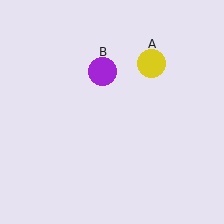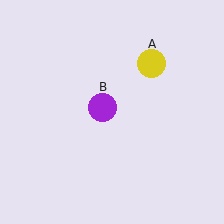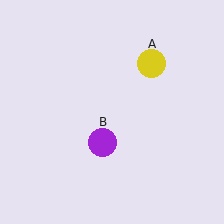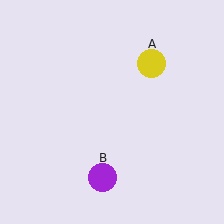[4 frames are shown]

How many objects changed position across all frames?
1 object changed position: purple circle (object B).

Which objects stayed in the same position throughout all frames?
Yellow circle (object A) remained stationary.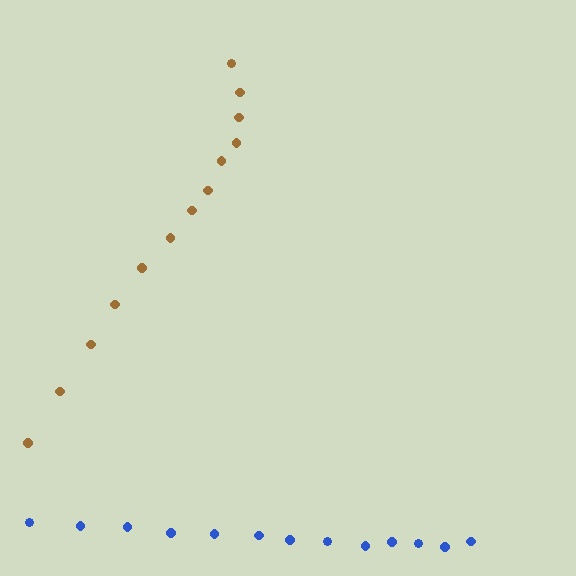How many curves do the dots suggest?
There are 2 distinct paths.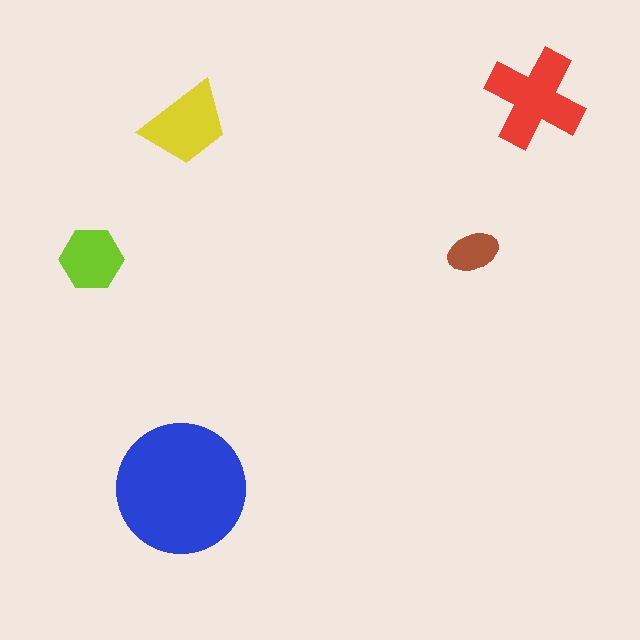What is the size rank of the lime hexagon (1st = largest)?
4th.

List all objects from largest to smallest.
The blue circle, the red cross, the yellow trapezoid, the lime hexagon, the brown ellipse.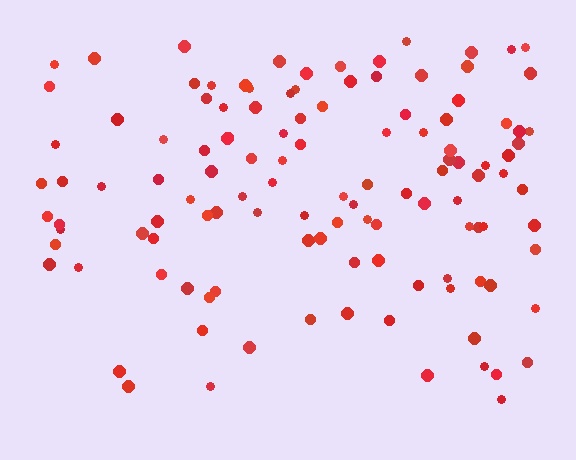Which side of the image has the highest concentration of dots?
The top.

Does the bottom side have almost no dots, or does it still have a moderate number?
Still a moderate number, just noticeably fewer than the top.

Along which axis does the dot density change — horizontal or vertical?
Vertical.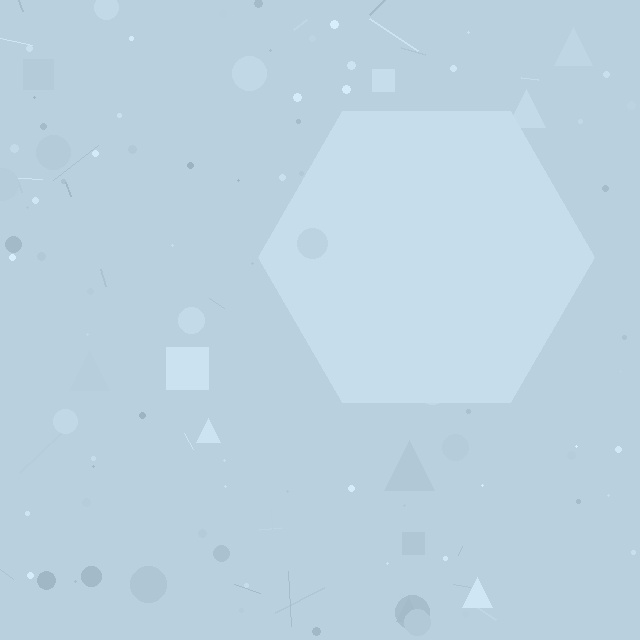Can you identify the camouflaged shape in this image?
The camouflaged shape is a hexagon.